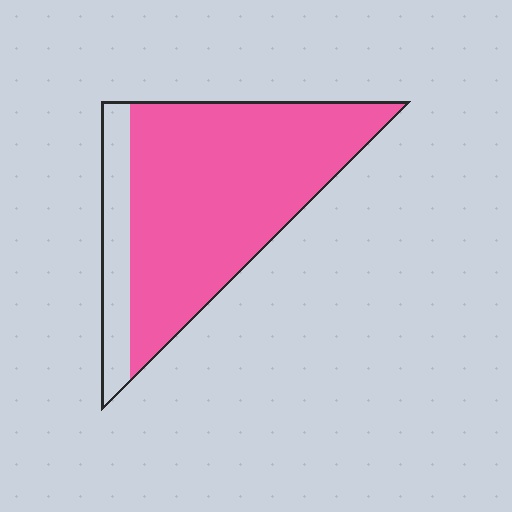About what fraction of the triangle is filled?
About five sixths (5/6).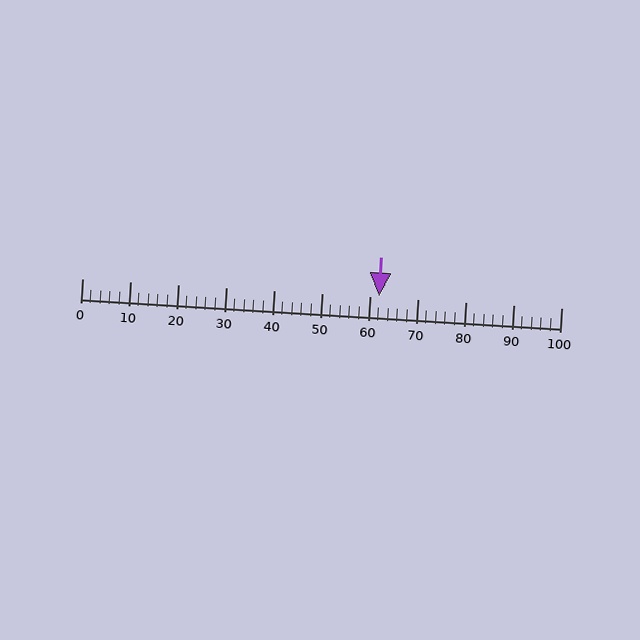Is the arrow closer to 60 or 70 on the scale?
The arrow is closer to 60.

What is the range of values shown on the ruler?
The ruler shows values from 0 to 100.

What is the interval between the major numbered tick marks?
The major tick marks are spaced 10 units apart.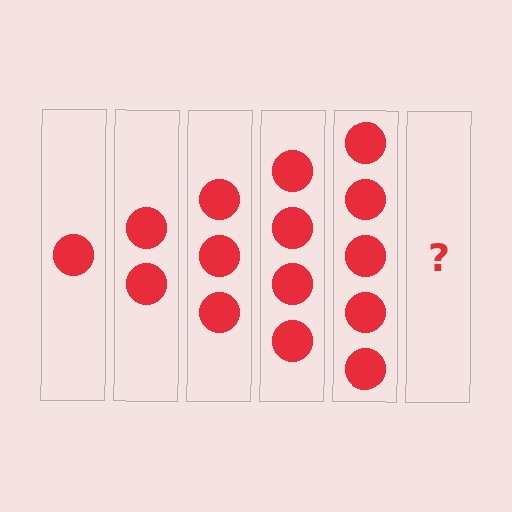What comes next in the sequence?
The next element should be 6 circles.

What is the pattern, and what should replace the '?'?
The pattern is that each step adds one more circle. The '?' should be 6 circles.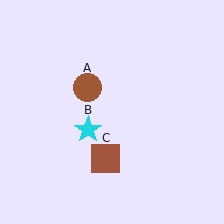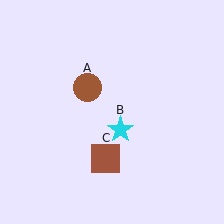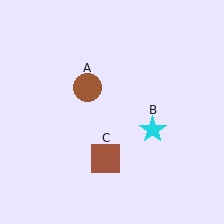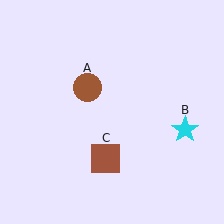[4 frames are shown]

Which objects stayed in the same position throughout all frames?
Brown circle (object A) and brown square (object C) remained stationary.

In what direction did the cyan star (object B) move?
The cyan star (object B) moved right.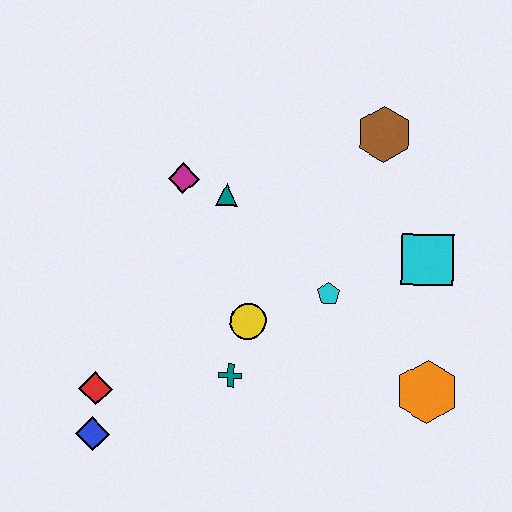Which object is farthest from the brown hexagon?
The blue diamond is farthest from the brown hexagon.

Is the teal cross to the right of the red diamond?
Yes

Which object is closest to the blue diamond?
The red diamond is closest to the blue diamond.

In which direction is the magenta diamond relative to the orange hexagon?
The magenta diamond is to the left of the orange hexagon.